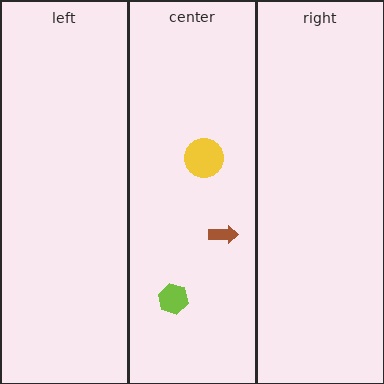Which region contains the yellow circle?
The center region.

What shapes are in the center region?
The lime hexagon, the brown arrow, the yellow circle.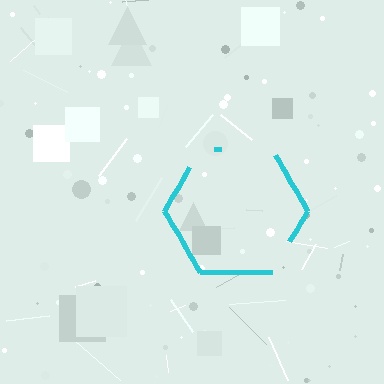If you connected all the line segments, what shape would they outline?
They would outline a hexagon.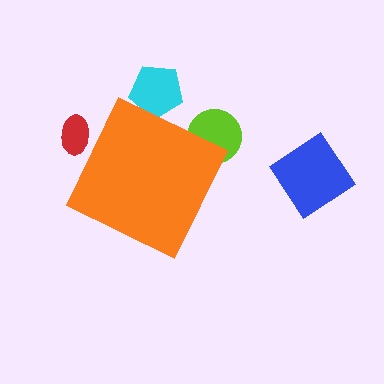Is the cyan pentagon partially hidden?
Yes, the cyan pentagon is partially hidden behind the orange diamond.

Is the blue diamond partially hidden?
No, the blue diamond is fully visible.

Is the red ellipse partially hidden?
Yes, the red ellipse is partially hidden behind the orange diamond.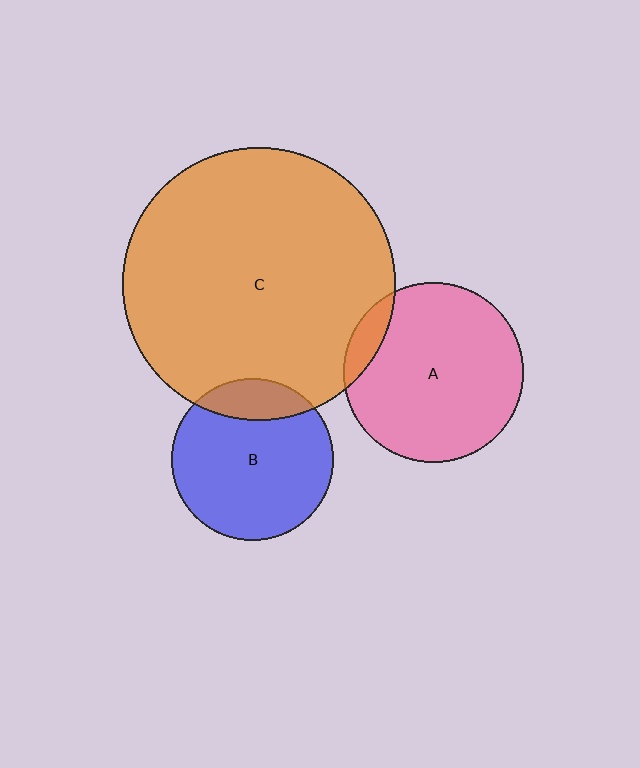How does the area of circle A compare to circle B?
Approximately 1.2 times.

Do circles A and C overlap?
Yes.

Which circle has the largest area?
Circle C (orange).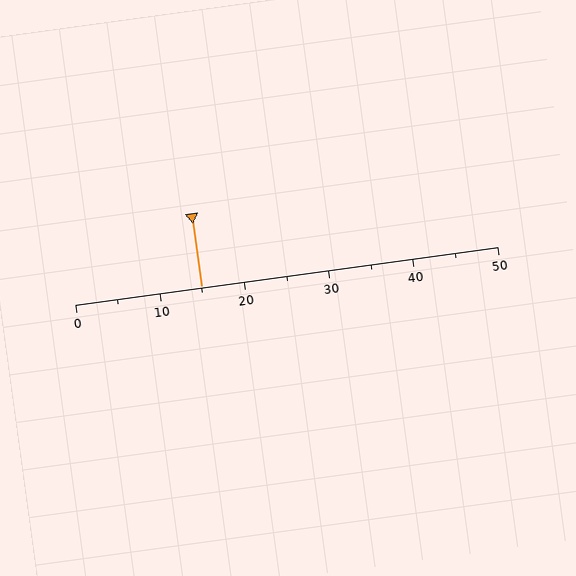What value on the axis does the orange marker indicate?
The marker indicates approximately 15.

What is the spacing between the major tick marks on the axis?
The major ticks are spaced 10 apart.